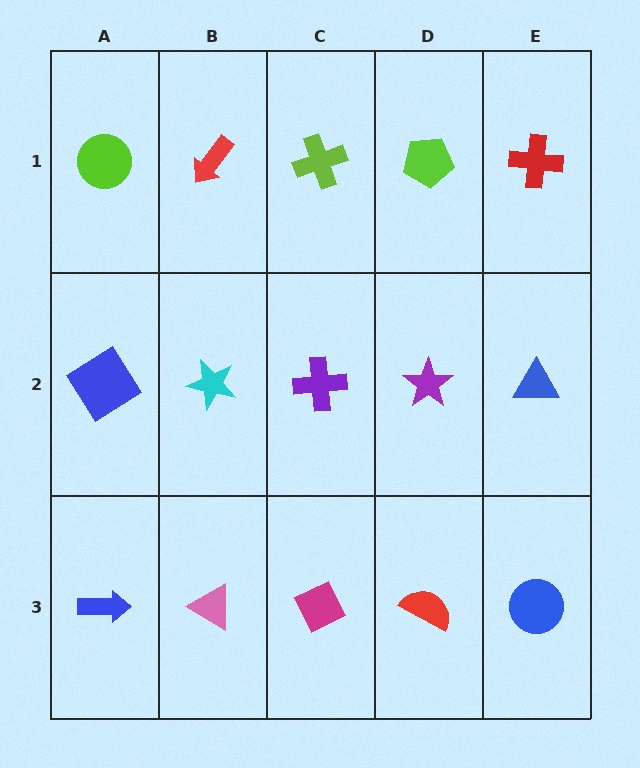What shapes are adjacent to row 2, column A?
A lime circle (row 1, column A), a blue arrow (row 3, column A), a cyan star (row 2, column B).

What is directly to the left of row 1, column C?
A red arrow.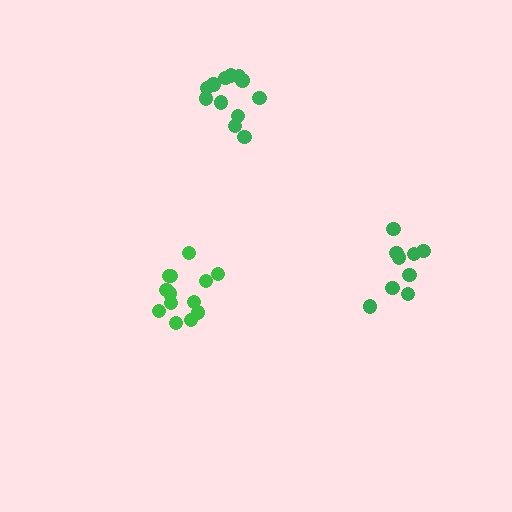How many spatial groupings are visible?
There are 3 spatial groupings.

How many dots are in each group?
Group 1: 12 dots, Group 2: 13 dots, Group 3: 9 dots (34 total).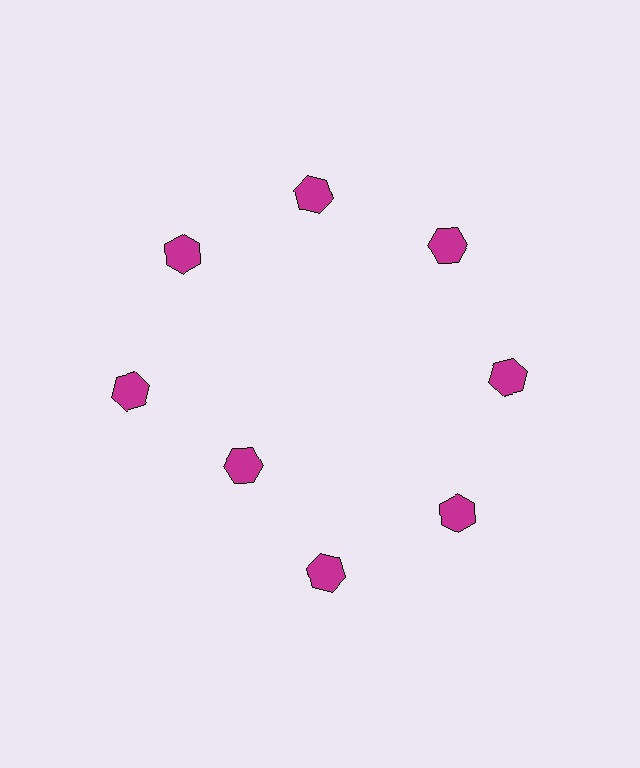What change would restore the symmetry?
The symmetry would be restored by moving it outward, back onto the ring so that all 8 hexagons sit at equal angles and equal distance from the center.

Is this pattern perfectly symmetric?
No. The 8 magenta hexagons are arranged in a ring, but one element near the 8 o'clock position is pulled inward toward the center, breaking the 8-fold rotational symmetry.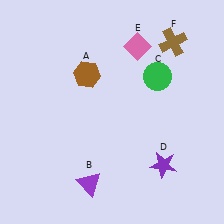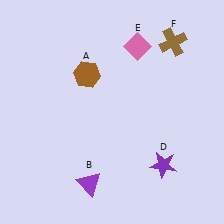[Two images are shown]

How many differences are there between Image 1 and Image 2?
There is 1 difference between the two images.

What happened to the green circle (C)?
The green circle (C) was removed in Image 2. It was in the top-right area of Image 1.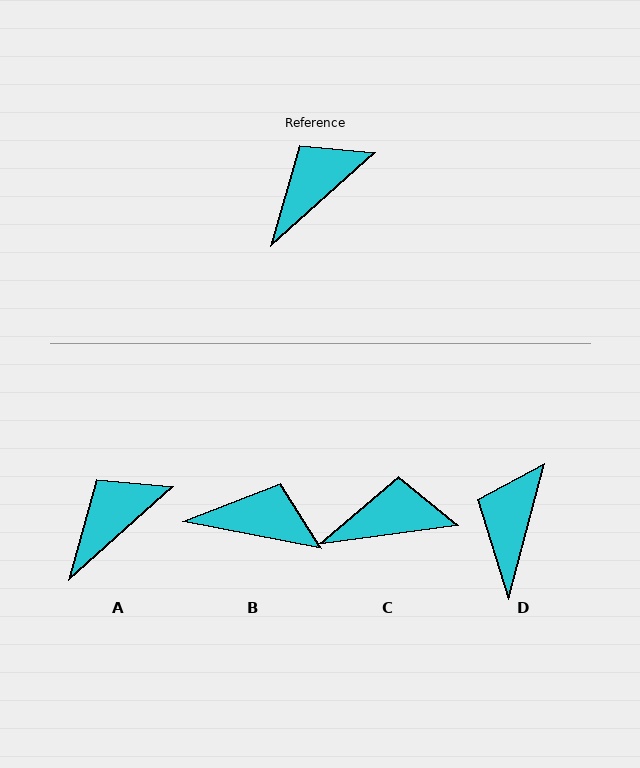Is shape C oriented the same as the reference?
No, it is off by about 34 degrees.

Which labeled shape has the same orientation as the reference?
A.